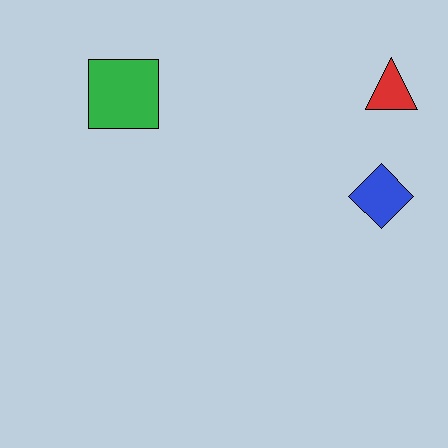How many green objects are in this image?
There is 1 green object.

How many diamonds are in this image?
There is 1 diamond.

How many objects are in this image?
There are 3 objects.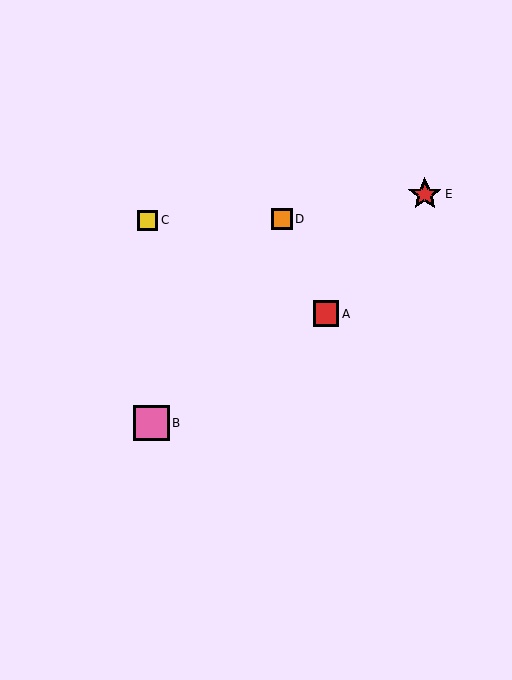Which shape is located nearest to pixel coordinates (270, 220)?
The orange square (labeled D) at (282, 219) is nearest to that location.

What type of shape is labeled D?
Shape D is an orange square.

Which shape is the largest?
The pink square (labeled B) is the largest.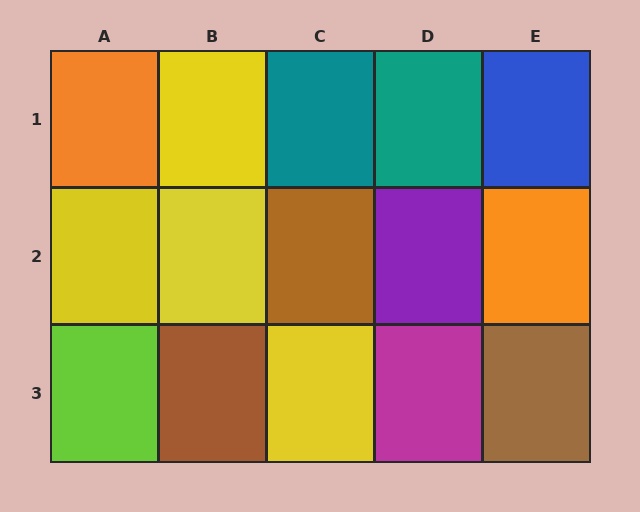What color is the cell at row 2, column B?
Yellow.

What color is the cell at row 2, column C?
Brown.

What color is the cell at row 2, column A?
Yellow.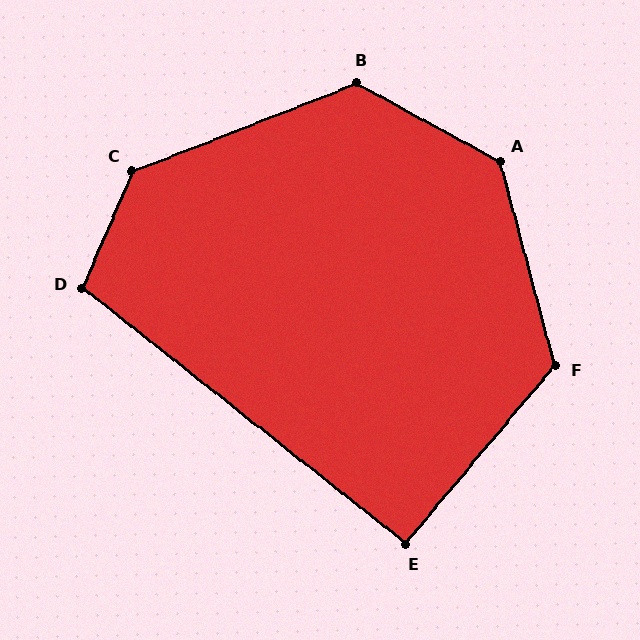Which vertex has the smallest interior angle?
E, at approximately 92 degrees.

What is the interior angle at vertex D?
Approximately 105 degrees (obtuse).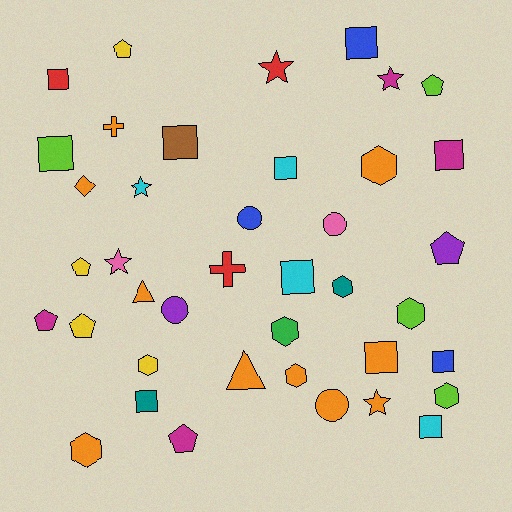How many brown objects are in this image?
There is 1 brown object.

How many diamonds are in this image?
There is 1 diamond.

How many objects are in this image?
There are 40 objects.